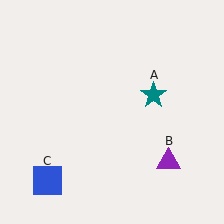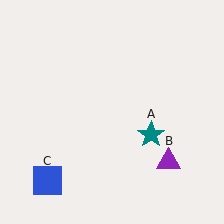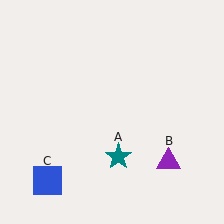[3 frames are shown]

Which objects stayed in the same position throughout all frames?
Purple triangle (object B) and blue square (object C) remained stationary.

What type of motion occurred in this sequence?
The teal star (object A) rotated clockwise around the center of the scene.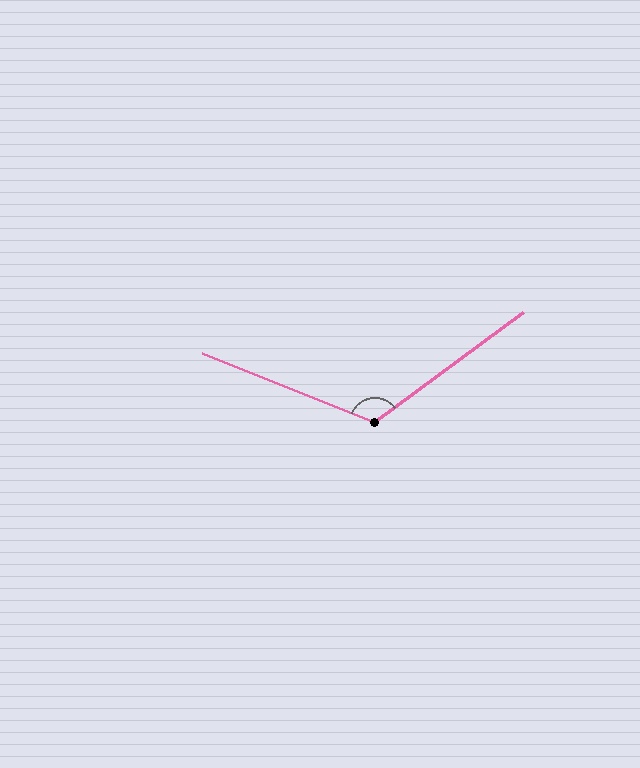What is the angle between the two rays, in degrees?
Approximately 122 degrees.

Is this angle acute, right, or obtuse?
It is obtuse.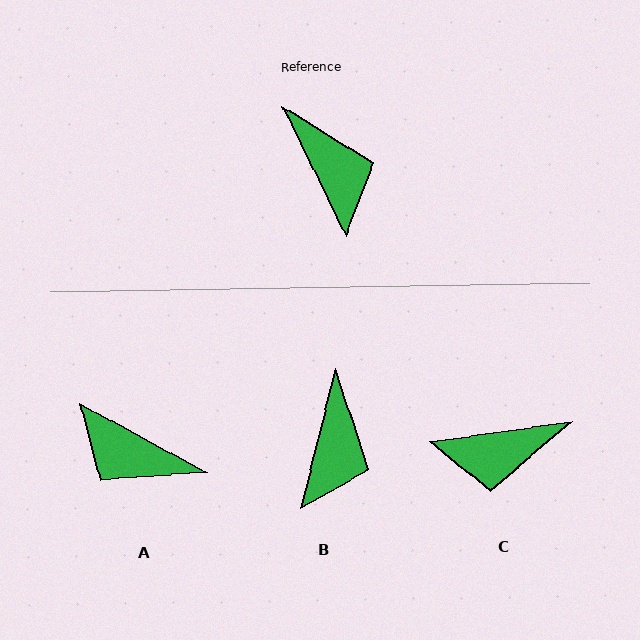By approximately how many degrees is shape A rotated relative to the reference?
Approximately 144 degrees clockwise.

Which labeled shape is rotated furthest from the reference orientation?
A, about 144 degrees away.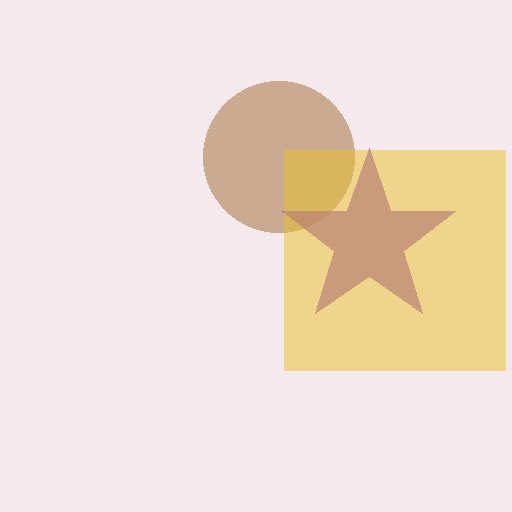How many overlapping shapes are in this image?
There are 3 overlapping shapes in the image.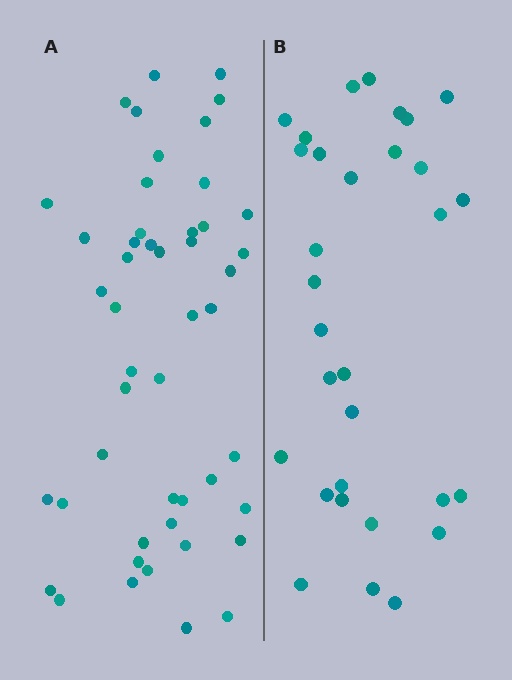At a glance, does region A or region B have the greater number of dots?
Region A (the left region) has more dots.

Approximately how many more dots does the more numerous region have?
Region A has approximately 15 more dots than region B.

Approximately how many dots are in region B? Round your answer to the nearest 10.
About 30 dots. (The exact count is 31, which rounds to 30.)